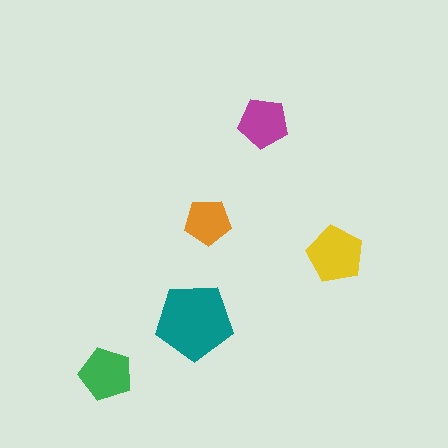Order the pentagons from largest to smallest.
the teal one, the yellow one, the green one, the magenta one, the orange one.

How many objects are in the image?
There are 5 objects in the image.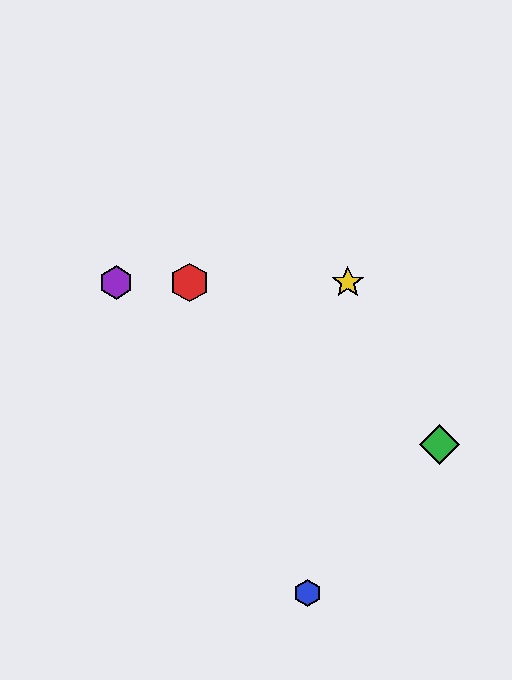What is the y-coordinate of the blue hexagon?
The blue hexagon is at y≈593.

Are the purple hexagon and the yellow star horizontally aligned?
Yes, both are at y≈282.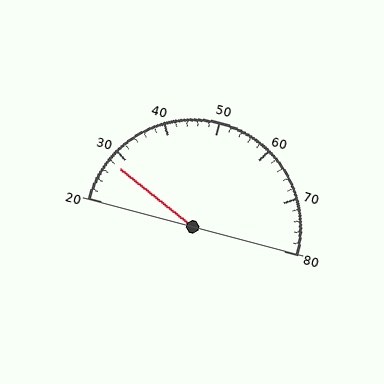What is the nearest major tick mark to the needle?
The nearest major tick mark is 30.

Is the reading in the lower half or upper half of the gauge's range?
The reading is in the lower half of the range (20 to 80).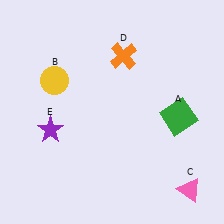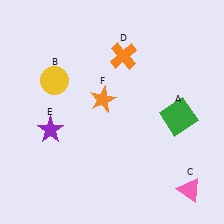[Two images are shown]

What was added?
An orange star (F) was added in Image 2.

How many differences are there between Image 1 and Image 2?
There is 1 difference between the two images.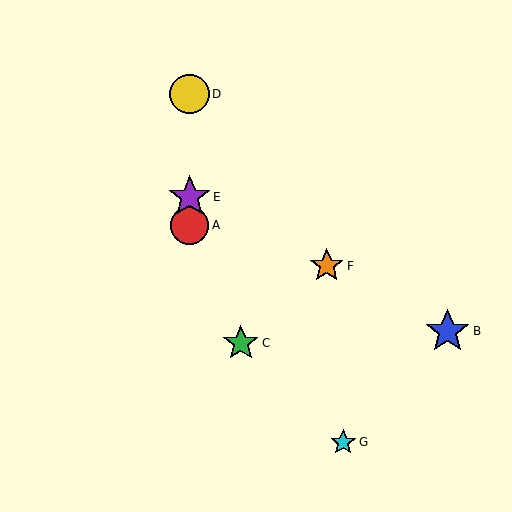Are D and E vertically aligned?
Yes, both are at x≈190.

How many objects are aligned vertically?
3 objects (A, D, E) are aligned vertically.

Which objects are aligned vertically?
Objects A, D, E are aligned vertically.